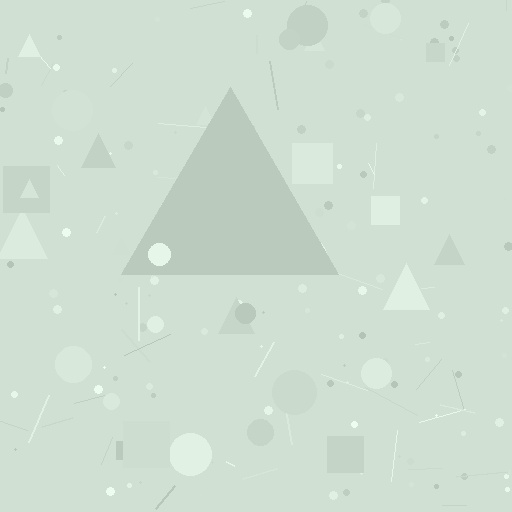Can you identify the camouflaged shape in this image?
The camouflaged shape is a triangle.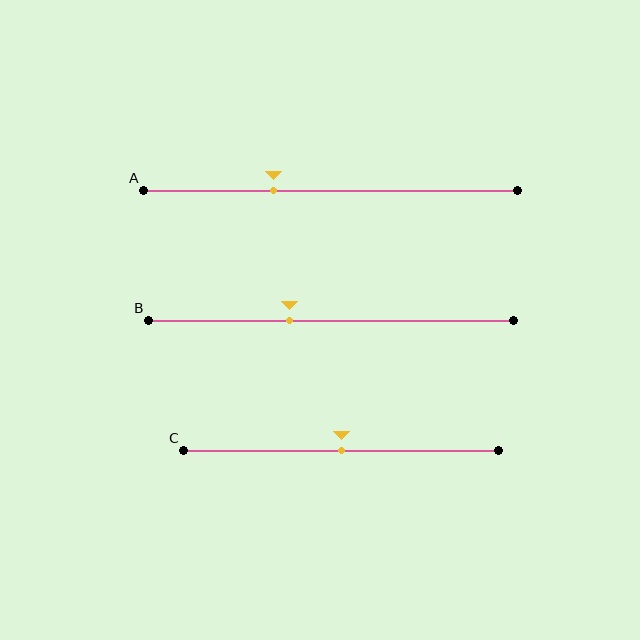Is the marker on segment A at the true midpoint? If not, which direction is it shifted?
No, the marker on segment A is shifted to the left by about 15% of the segment length.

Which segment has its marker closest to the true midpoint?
Segment C has its marker closest to the true midpoint.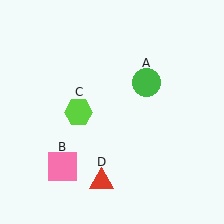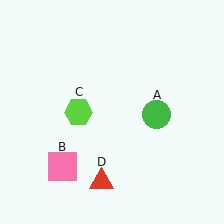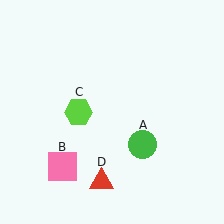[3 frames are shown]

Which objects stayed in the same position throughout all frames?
Pink square (object B) and lime hexagon (object C) and red triangle (object D) remained stationary.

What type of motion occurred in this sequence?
The green circle (object A) rotated clockwise around the center of the scene.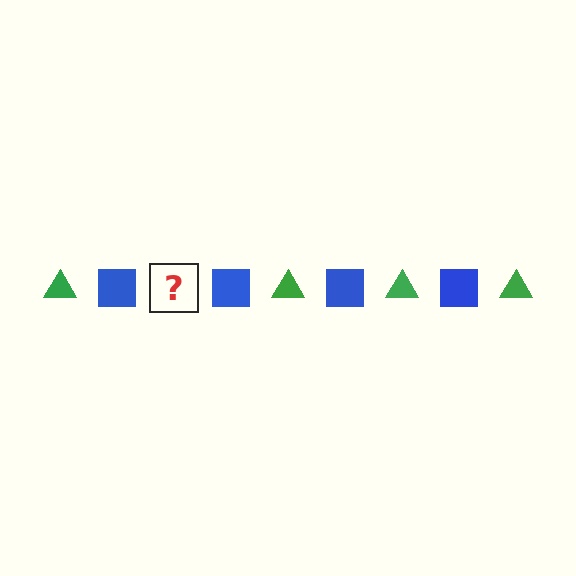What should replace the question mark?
The question mark should be replaced with a green triangle.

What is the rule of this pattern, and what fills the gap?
The rule is that the pattern alternates between green triangle and blue square. The gap should be filled with a green triangle.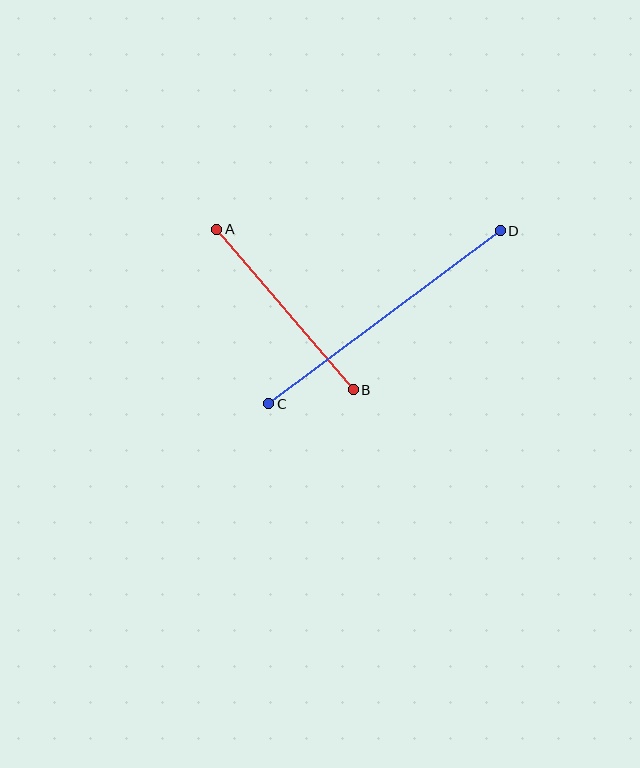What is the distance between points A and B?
The distance is approximately 211 pixels.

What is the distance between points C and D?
The distance is approximately 289 pixels.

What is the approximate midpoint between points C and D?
The midpoint is at approximately (385, 317) pixels.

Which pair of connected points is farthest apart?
Points C and D are farthest apart.